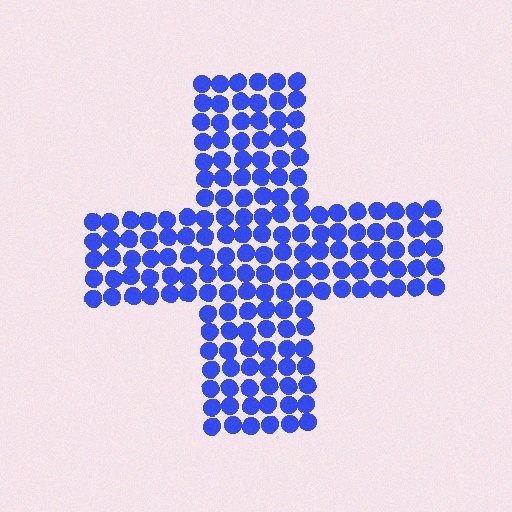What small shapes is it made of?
It is made of small circles.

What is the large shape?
The large shape is a cross.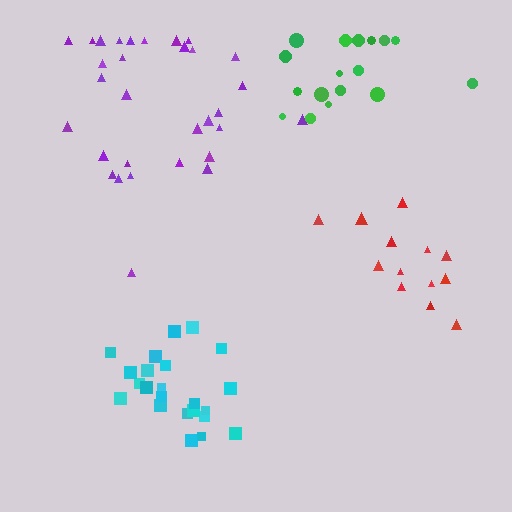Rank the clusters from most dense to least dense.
cyan, purple, green, red.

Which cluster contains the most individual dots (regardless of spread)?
Purple (31).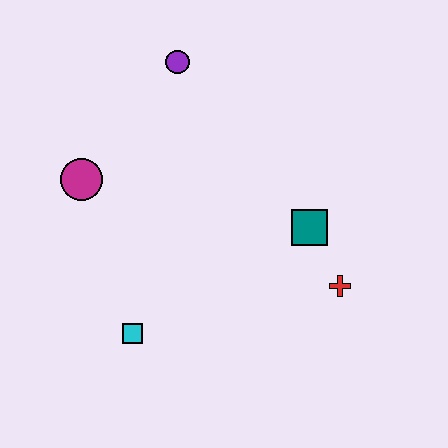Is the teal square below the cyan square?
No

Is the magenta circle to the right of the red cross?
No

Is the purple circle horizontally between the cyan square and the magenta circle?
No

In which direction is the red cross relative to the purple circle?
The red cross is below the purple circle.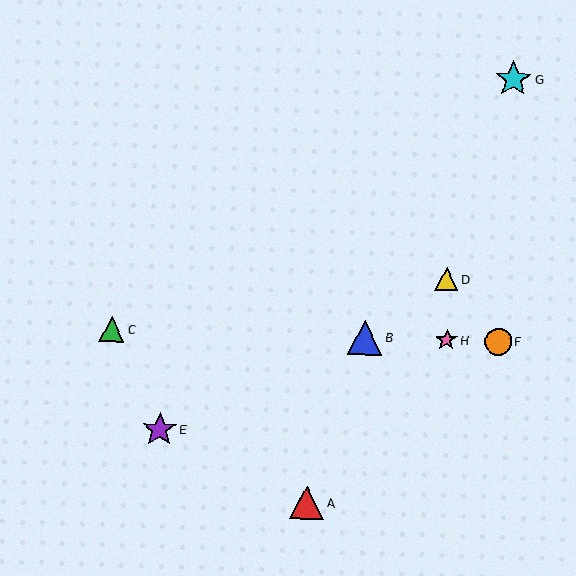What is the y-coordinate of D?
Object D is at y≈279.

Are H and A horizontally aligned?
No, H is at y≈340 and A is at y≈503.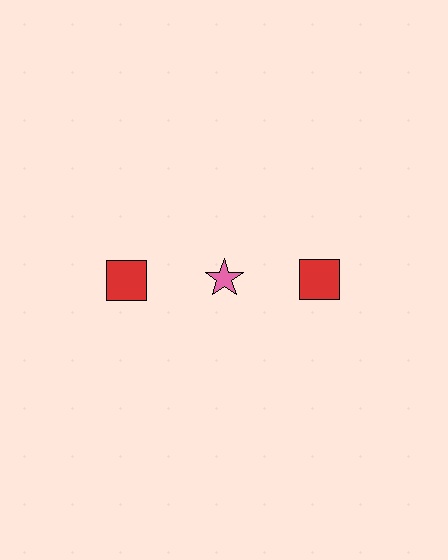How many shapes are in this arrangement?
There are 3 shapes arranged in a grid pattern.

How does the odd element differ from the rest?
It differs in both color (pink instead of red) and shape (star instead of square).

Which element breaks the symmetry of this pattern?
The pink star in the top row, second from left column breaks the symmetry. All other shapes are red squares.